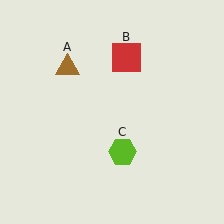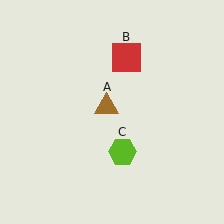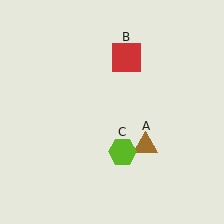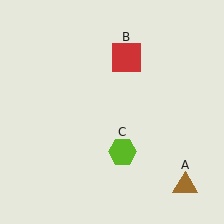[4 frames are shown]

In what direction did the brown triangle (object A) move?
The brown triangle (object A) moved down and to the right.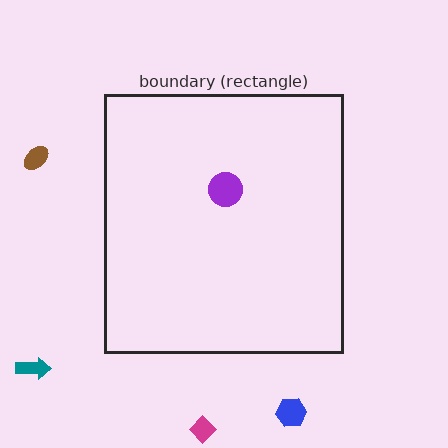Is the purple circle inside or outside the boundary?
Inside.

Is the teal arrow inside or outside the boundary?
Outside.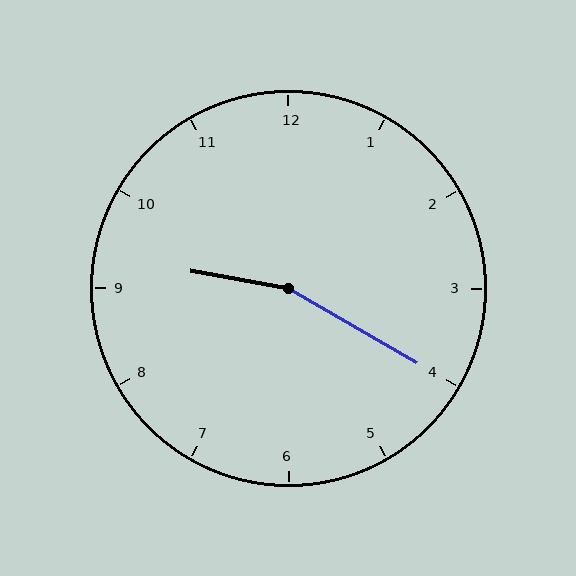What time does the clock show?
9:20.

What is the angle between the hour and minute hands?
Approximately 160 degrees.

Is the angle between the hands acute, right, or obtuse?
It is obtuse.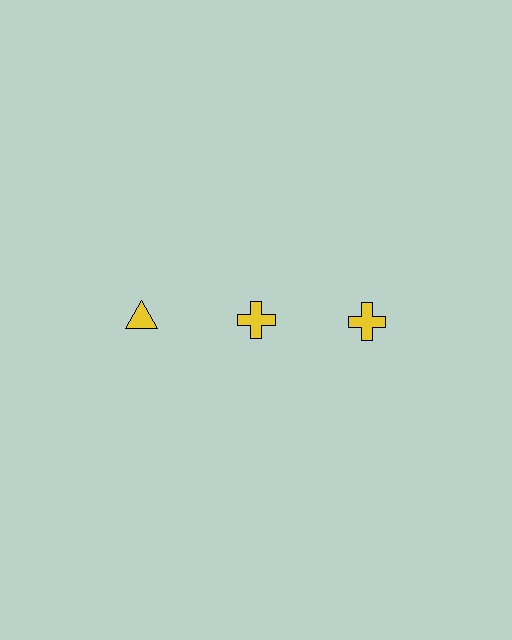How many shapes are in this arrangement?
There are 3 shapes arranged in a grid pattern.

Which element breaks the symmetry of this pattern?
The yellow triangle in the top row, leftmost column breaks the symmetry. All other shapes are yellow crosses.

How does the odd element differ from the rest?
It has a different shape: triangle instead of cross.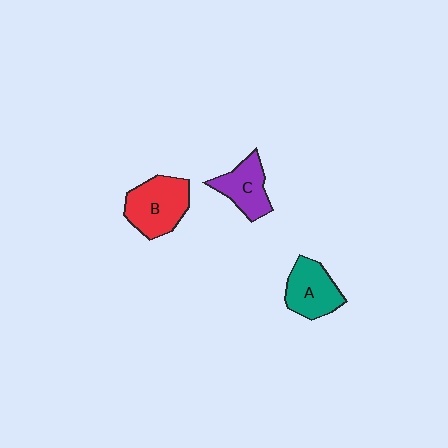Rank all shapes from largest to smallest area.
From largest to smallest: B (red), A (teal), C (purple).